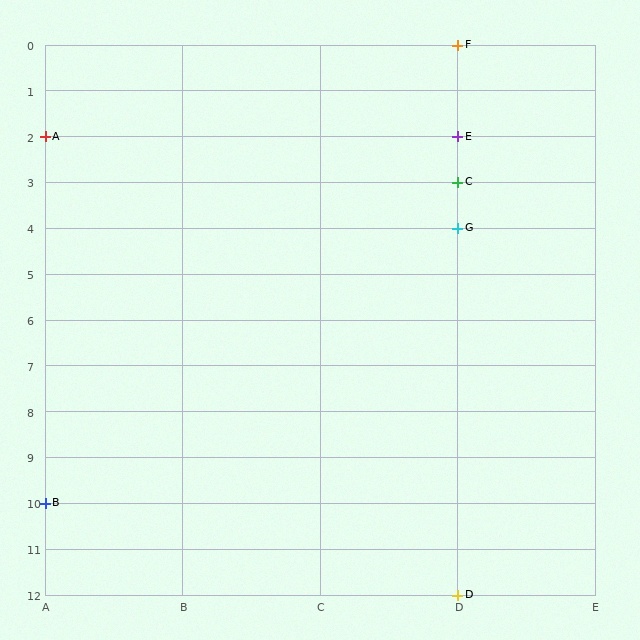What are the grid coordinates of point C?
Point C is at grid coordinates (D, 3).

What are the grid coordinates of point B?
Point B is at grid coordinates (A, 10).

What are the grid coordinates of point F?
Point F is at grid coordinates (D, 0).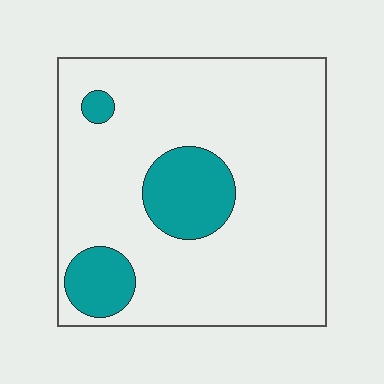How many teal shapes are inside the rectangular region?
3.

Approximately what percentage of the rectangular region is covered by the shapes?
Approximately 15%.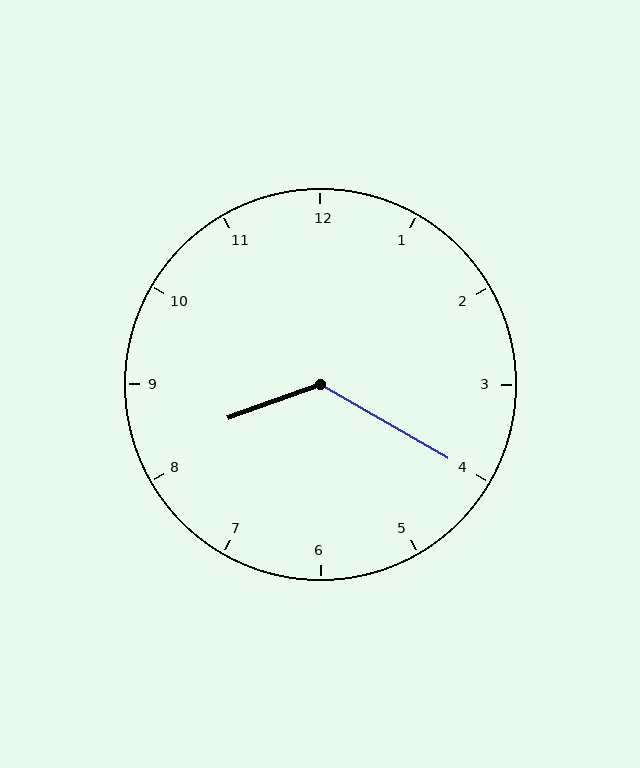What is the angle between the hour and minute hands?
Approximately 130 degrees.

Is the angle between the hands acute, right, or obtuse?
It is obtuse.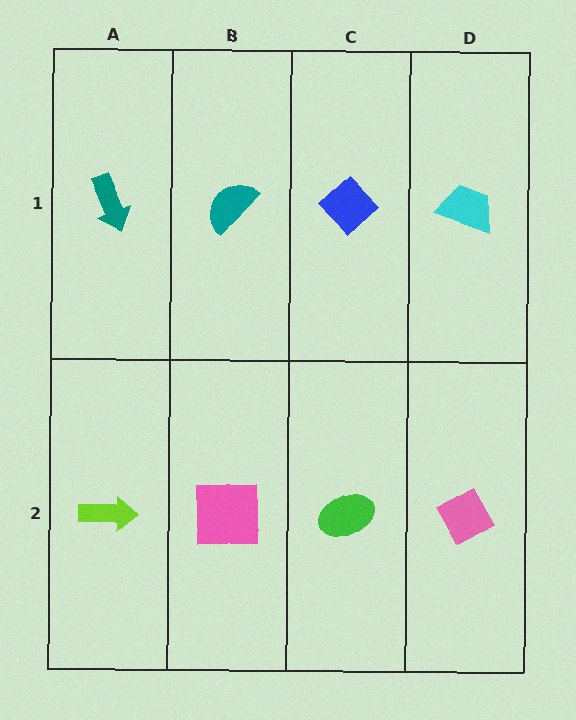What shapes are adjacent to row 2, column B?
A teal semicircle (row 1, column B), a lime arrow (row 2, column A), a green ellipse (row 2, column C).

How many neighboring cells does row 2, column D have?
2.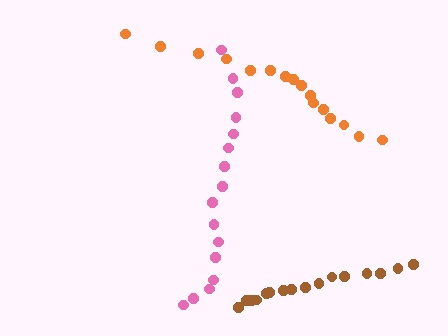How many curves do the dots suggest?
There are 3 distinct paths.